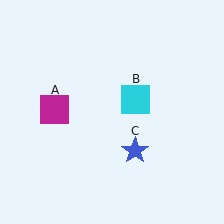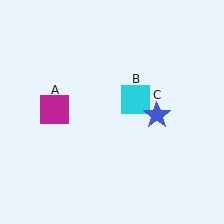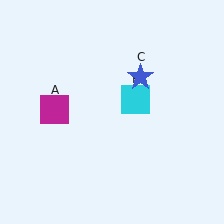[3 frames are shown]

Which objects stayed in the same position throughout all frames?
Magenta square (object A) and cyan square (object B) remained stationary.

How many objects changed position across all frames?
1 object changed position: blue star (object C).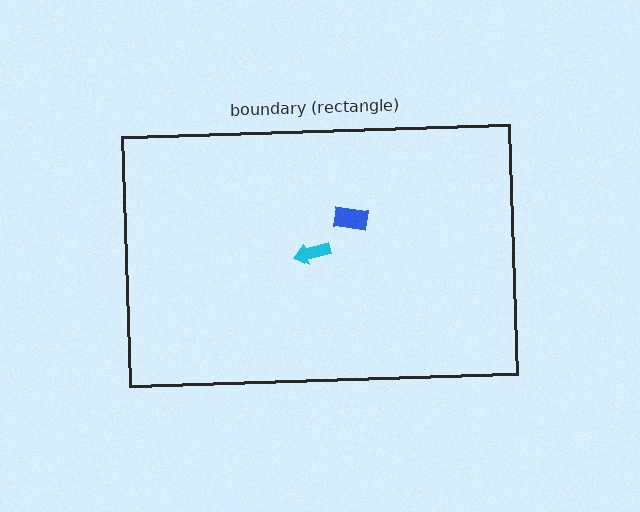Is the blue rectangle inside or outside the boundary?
Inside.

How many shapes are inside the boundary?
2 inside, 0 outside.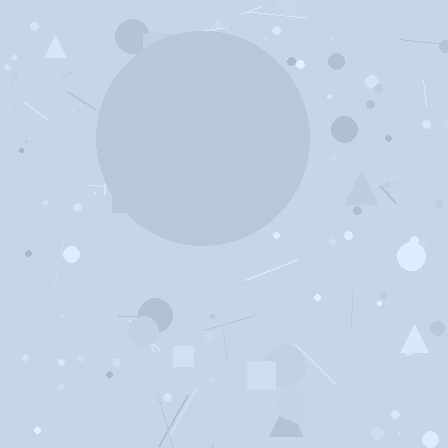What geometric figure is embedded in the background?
A circle is embedded in the background.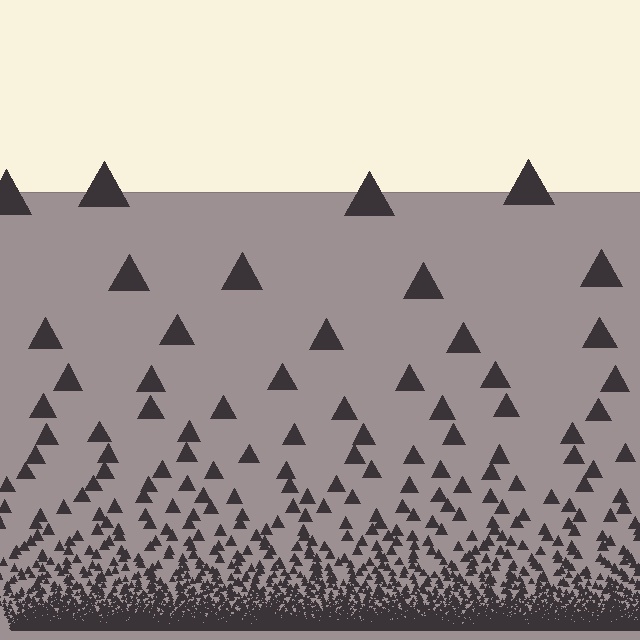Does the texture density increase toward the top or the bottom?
Density increases toward the bottom.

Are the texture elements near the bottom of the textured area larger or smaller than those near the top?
Smaller. The gradient is inverted — elements near the bottom are smaller and denser.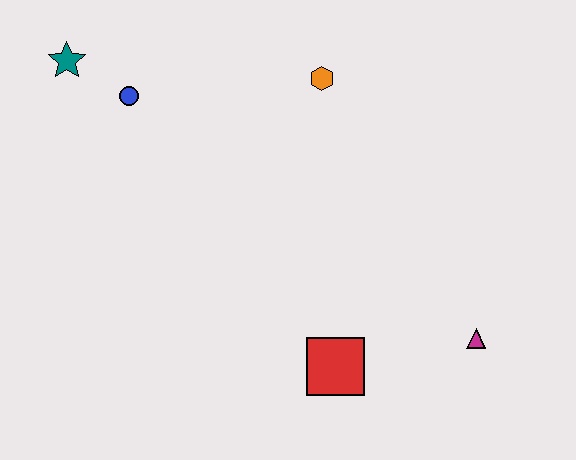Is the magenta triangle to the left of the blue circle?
No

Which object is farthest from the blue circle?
The magenta triangle is farthest from the blue circle.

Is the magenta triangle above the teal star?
No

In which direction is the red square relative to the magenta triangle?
The red square is to the left of the magenta triangle.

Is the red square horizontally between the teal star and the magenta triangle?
Yes